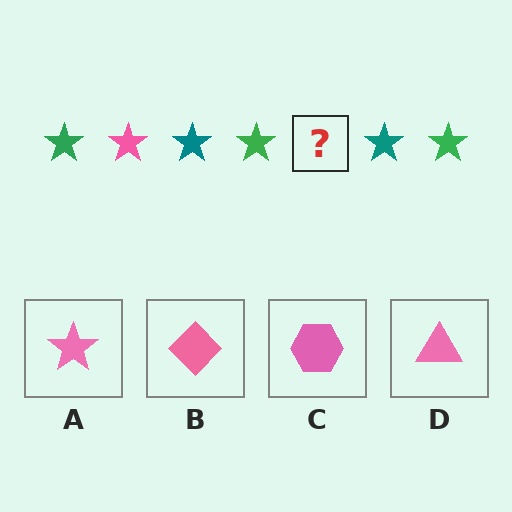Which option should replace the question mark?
Option A.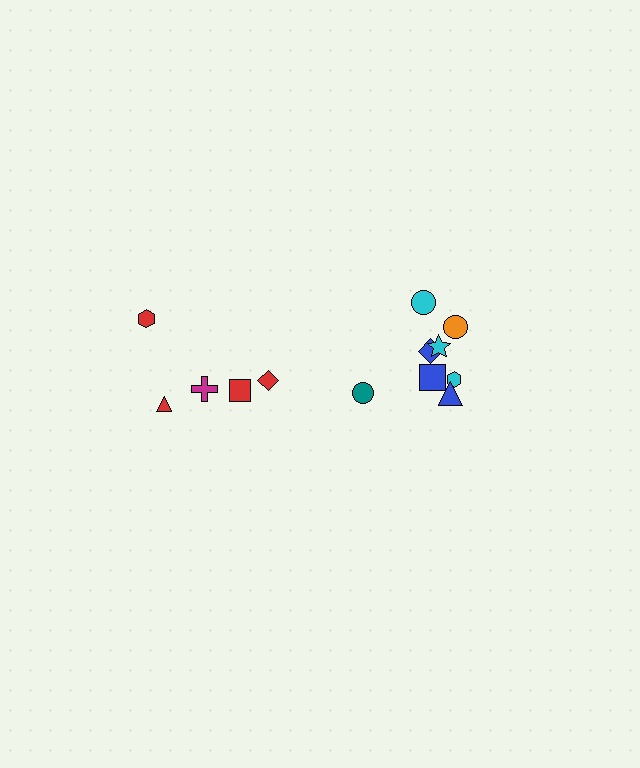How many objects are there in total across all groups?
There are 13 objects.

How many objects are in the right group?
There are 8 objects.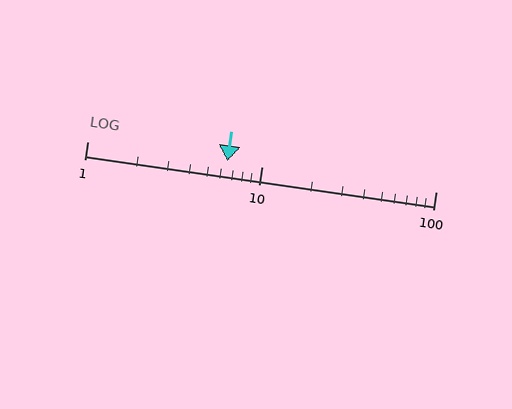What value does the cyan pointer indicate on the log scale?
The pointer indicates approximately 6.4.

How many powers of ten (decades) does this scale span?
The scale spans 2 decades, from 1 to 100.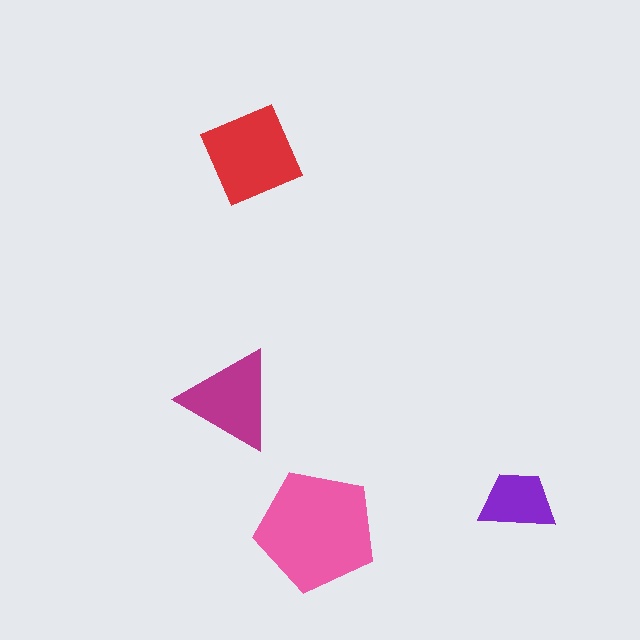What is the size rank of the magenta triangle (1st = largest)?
3rd.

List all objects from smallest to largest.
The purple trapezoid, the magenta triangle, the red square, the pink pentagon.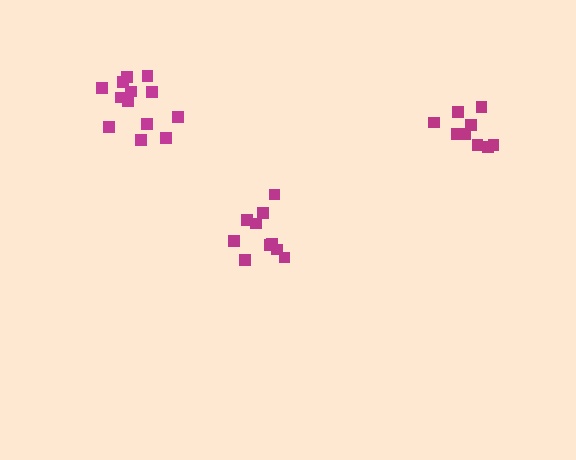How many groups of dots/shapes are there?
There are 3 groups.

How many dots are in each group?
Group 1: 10 dots, Group 2: 13 dots, Group 3: 9 dots (32 total).